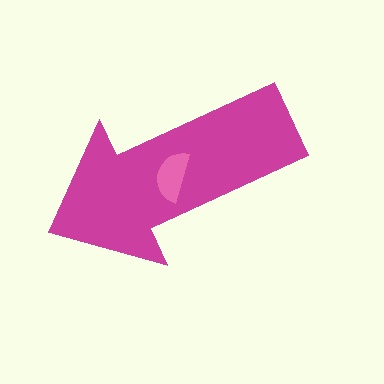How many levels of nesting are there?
2.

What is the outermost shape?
The magenta arrow.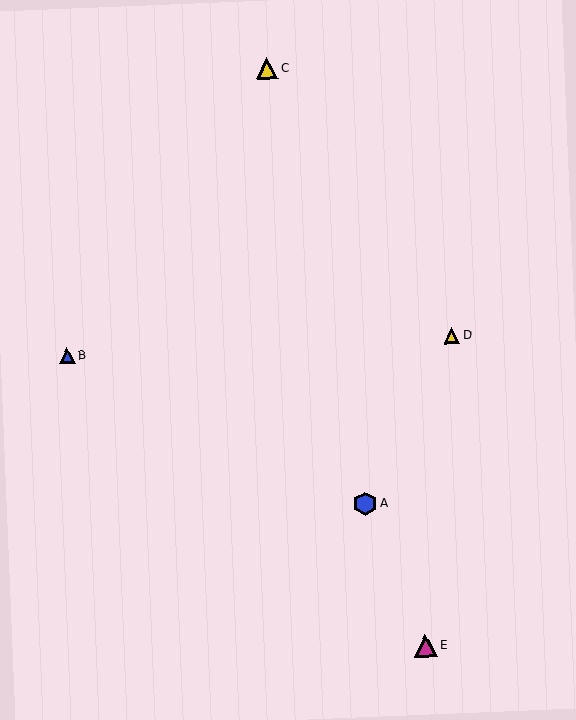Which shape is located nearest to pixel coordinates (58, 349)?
The blue triangle (labeled B) at (67, 356) is nearest to that location.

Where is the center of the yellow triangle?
The center of the yellow triangle is at (267, 68).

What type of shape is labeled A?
Shape A is a blue hexagon.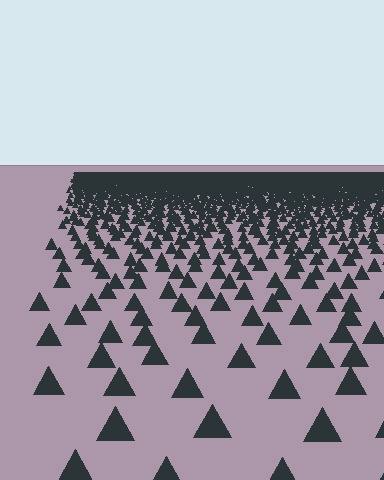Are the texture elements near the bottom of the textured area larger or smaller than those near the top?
Larger. Near the bottom, elements are closer to the viewer and appear at a bigger on-screen size.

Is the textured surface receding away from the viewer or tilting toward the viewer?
The surface is receding away from the viewer. Texture elements get smaller and denser toward the top.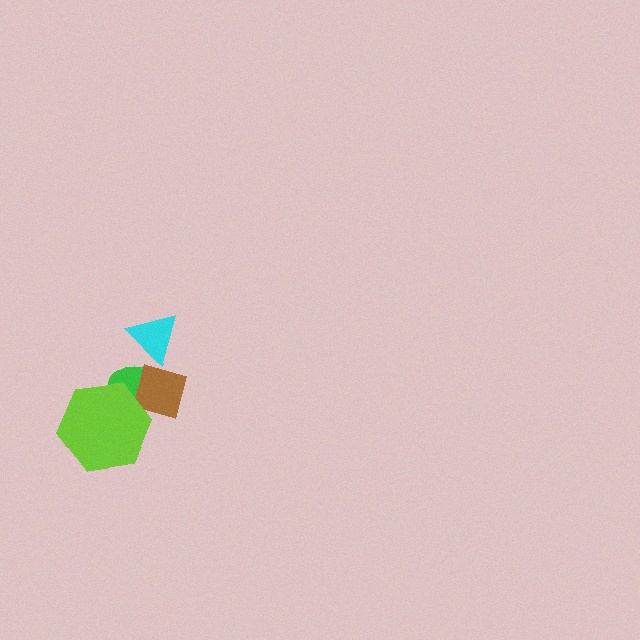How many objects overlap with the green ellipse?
2 objects overlap with the green ellipse.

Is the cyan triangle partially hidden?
Yes, it is partially covered by another shape.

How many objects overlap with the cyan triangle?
1 object overlaps with the cyan triangle.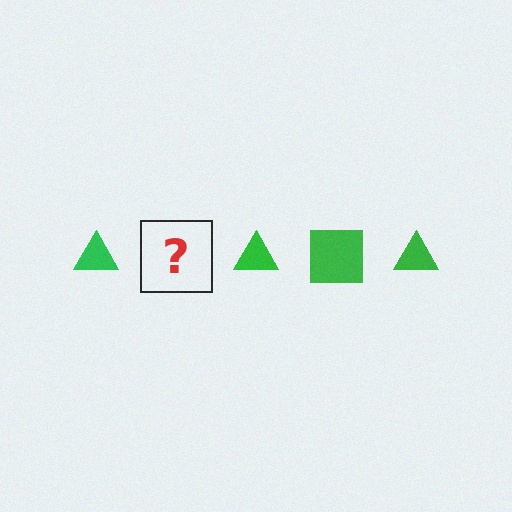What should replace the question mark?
The question mark should be replaced with a green square.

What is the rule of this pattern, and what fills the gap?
The rule is that the pattern cycles through triangle, square shapes in green. The gap should be filled with a green square.